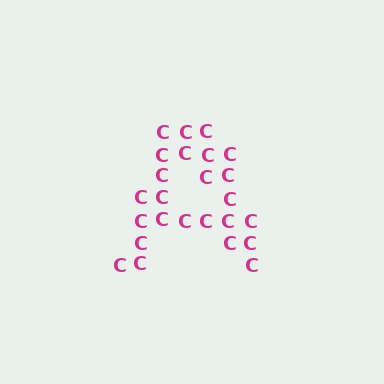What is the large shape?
The large shape is the letter A.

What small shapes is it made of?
It is made of small letter C's.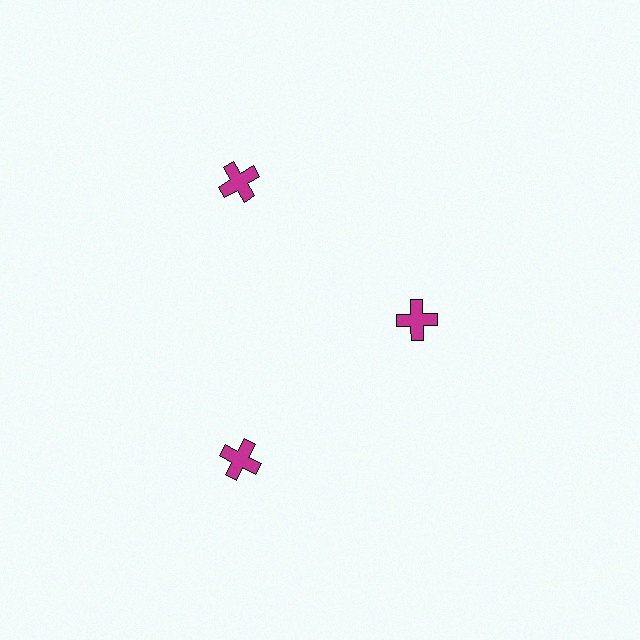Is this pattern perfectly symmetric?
No. The 3 magenta crosses are arranged in a ring, but one element near the 3 o'clock position is pulled inward toward the center, breaking the 3-fold rotational symmetry.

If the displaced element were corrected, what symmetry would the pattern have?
It would have 3-fold rotational symmetry — the pattern would map onto itself every 120 degrees.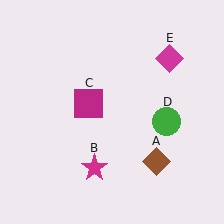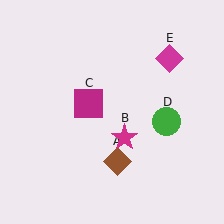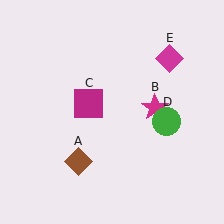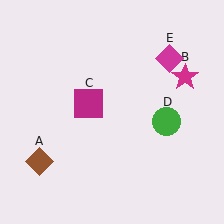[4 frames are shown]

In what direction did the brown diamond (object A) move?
The brown diamond (object A) moved left.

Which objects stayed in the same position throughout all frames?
Magenta square (object C) and green circle (object D) and magenta diamond (object E) remained stationary.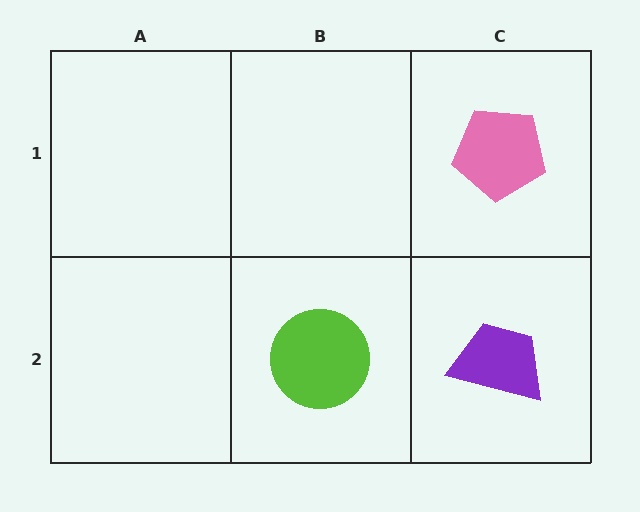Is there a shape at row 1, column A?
No, that cell is empty.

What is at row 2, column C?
A purple trapezoid.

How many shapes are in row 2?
2 shapes.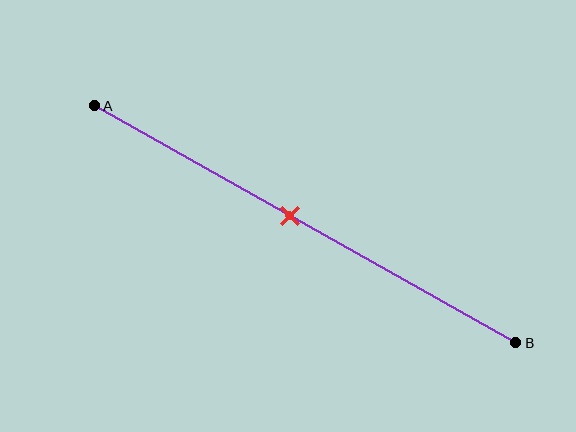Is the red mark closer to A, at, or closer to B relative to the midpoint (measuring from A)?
The red mark is closer to point A than the midpoint of segment AB.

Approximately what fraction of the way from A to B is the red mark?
The red mark is approximately 45% of the way from A to B.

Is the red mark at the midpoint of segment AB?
No, the mark is at about 45% from A, not at the 50% midpoint.